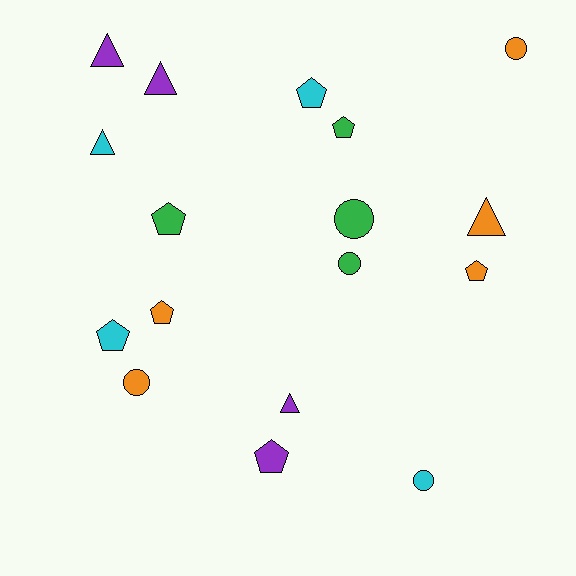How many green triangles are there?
There are no green triangles.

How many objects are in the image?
There are 17 objects.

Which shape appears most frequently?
Pentagon, with 7 objects.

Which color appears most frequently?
Orange, with 5 objects.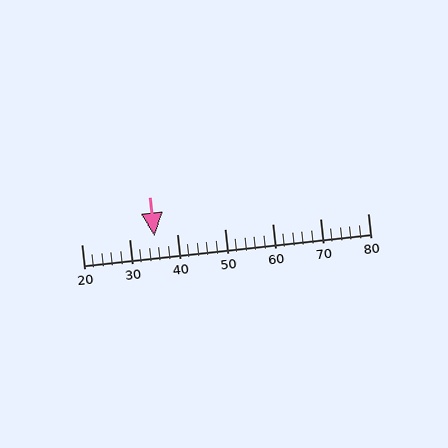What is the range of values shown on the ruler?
The ruler shows values from 20 to 80.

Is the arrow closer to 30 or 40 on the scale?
The arrow is closer to 40.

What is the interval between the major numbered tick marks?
The major tick marks are spaced 10 units apart.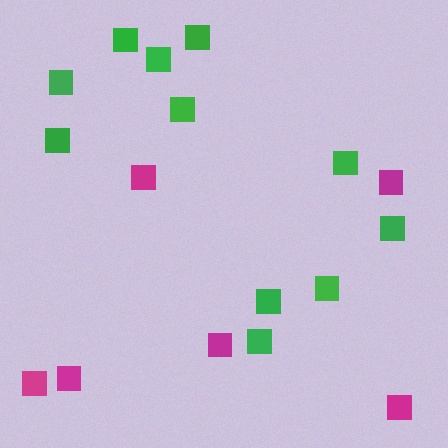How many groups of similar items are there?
There are 2 groups: one group of green squares (11) and one group of magenta squares (6).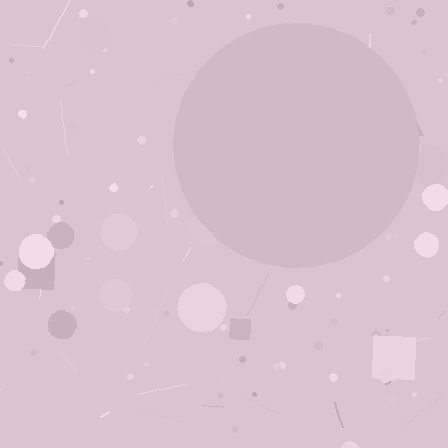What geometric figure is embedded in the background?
A circle is embedded in the background.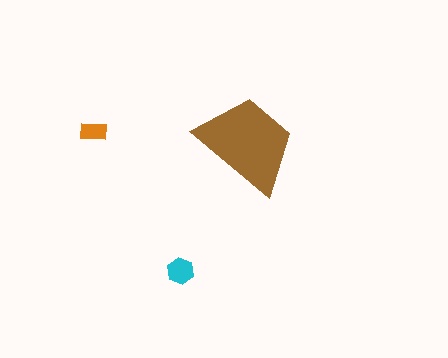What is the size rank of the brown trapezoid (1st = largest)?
1st.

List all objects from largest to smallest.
The brown trapezoid, the cyan hexagon, the orange rectangle.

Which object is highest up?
The orange rectangle is topmost.